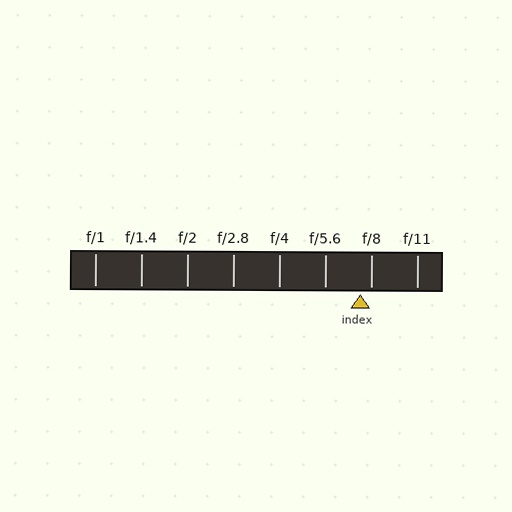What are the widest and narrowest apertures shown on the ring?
The widest aperture shown is f/1 and the narrowest is f/11.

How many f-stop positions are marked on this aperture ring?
There are 8 f-stop positions marked.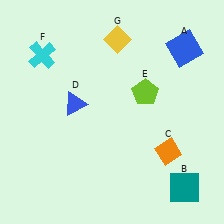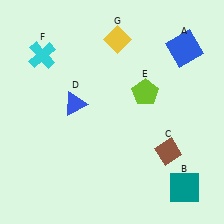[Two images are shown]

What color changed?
The diamond (C) changed from orange in Image 1 to brown in Image 2.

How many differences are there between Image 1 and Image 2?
There is 1 difference between the two images.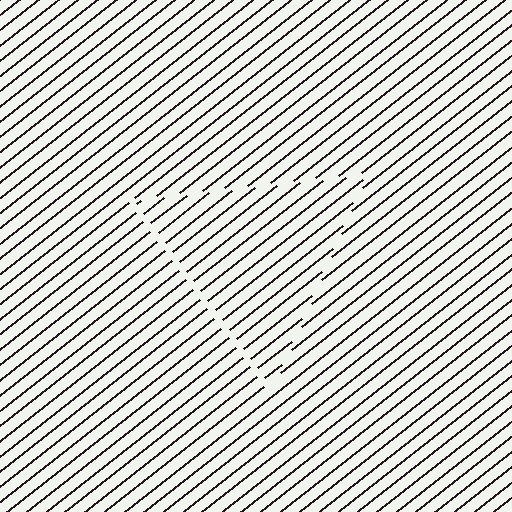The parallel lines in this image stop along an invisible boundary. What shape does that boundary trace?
An illusory triangle. The interior of the shape contains the same grating, shifted by half a period — the contour is defined by the phase discontinuity where line-ends from the inner and outer gratings abut.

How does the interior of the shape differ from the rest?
The interior of the shape contains the same grating, shifted by half a period — the contour is defined by the phase discontinuity where line-ends from the inner and outer gratings abut.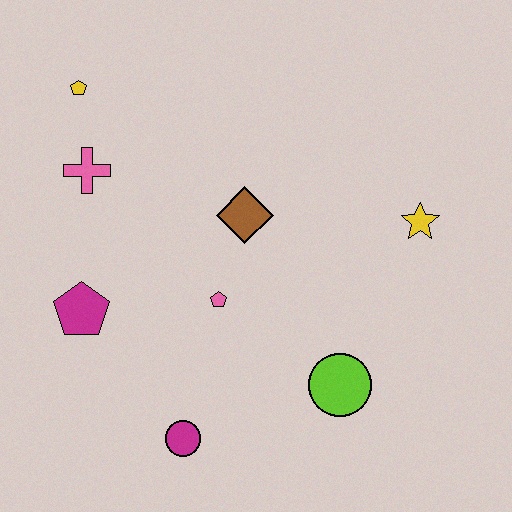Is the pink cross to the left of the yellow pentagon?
No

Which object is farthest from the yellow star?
The yellow pentagon is farthest from the yellow star.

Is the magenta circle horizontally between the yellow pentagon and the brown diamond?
Yes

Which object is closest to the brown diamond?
The pink pentagon is closest to the brown diamond.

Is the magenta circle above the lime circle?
No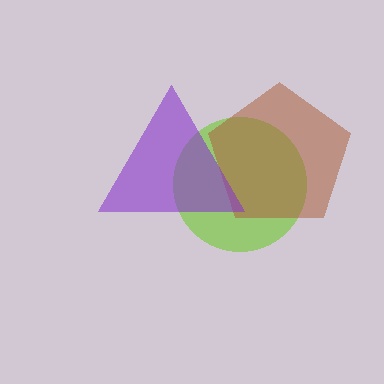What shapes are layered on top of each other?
The layered shapes are: a lime circle, a brown pentagon, a purple triangle.